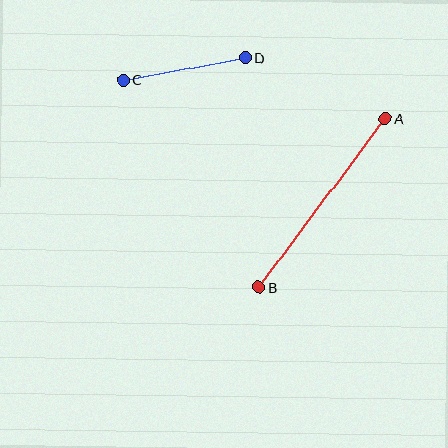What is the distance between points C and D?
The distance is approximately 125 pixels.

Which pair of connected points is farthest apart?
Points A and B are farthest apart.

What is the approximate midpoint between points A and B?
The midpoint is at approximately (322, 203) pixels.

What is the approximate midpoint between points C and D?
The midpoint is at approximately (184, 69) pixels.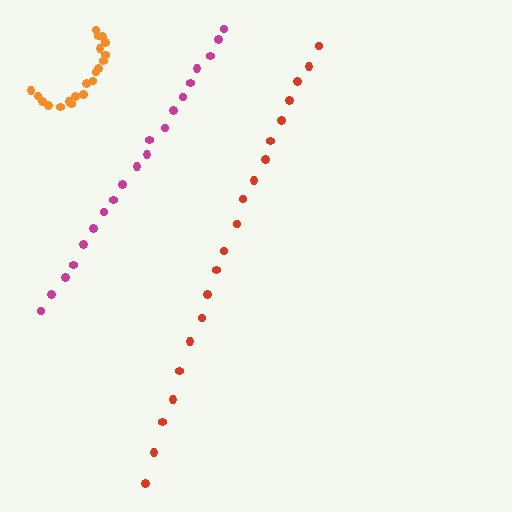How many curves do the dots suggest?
There are 3 distinct paths.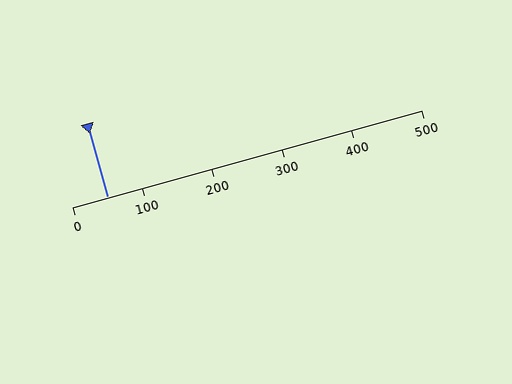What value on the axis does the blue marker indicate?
The marker indicates approximately 50.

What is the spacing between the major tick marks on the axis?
The major ticks are spaced 100 apart.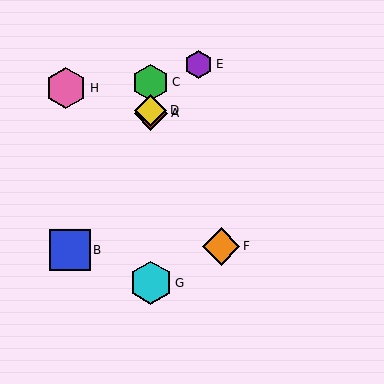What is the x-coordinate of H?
Object H is at x≈66.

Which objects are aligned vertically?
Objects A, C, D, G are aligned vertically.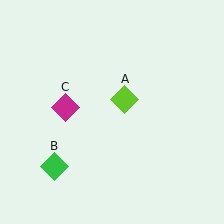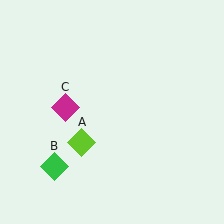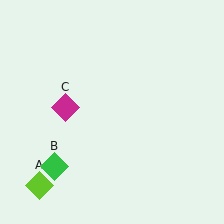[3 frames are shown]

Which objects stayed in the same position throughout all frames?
Green diamond (object B) and magenta diamond (object C) remained stationary.